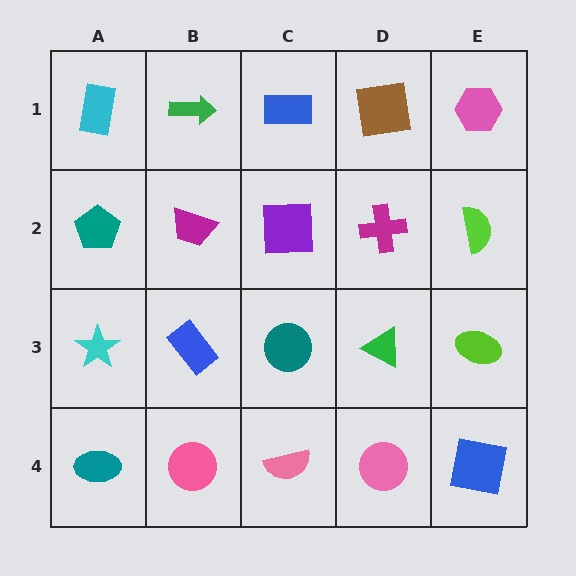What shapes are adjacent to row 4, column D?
A green triangle (row 3, column D), a pink semicircle (row 4, column C), a blue square (row 4, column E).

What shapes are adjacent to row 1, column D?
A magenta cross (row 2, column D), a blue rectangle (row 1, column C), a pink hexagon (row 1, column E).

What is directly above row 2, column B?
A green arrow.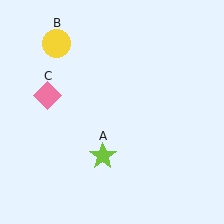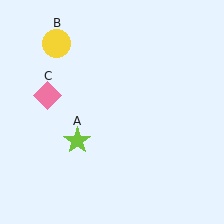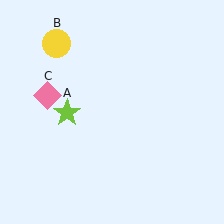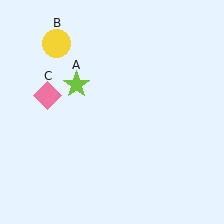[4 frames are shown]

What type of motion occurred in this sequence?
The lime star (object A) rotated clockwise around the center of the scene.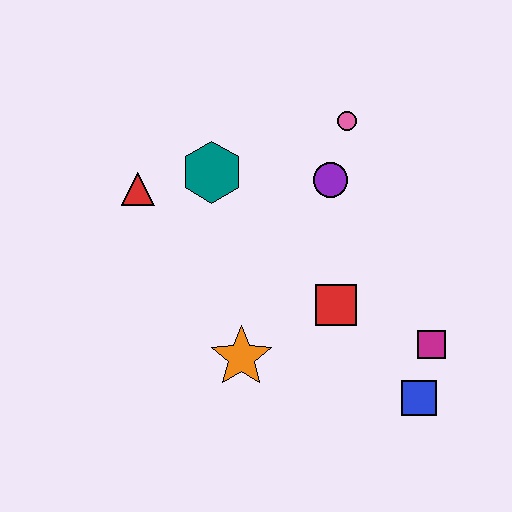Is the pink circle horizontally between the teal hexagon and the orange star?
No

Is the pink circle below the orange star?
No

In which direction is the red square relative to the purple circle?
The red square is below the purple circle.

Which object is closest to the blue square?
The magenta square is closest to the blue square.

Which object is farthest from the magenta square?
The red triangle is farthest from the magenta square.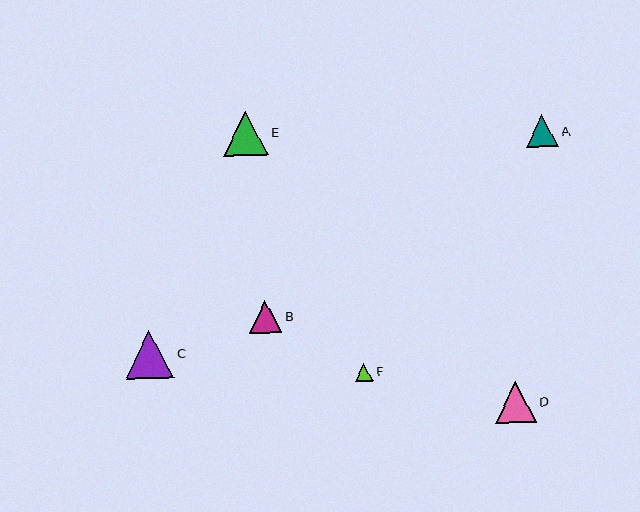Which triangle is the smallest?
Triangle F is the smallest with a size of approximately 18 pixels.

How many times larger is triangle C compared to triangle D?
Triangle C is approximately 1.2 times the size of triangle D.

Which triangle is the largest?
Triangle C is the largest with a size of approximately 48 pixels.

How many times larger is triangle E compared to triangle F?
Triangle E is approximately 2.5 times the size of triangle F.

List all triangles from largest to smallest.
From largest to smallest: C, E, D, A, B, F.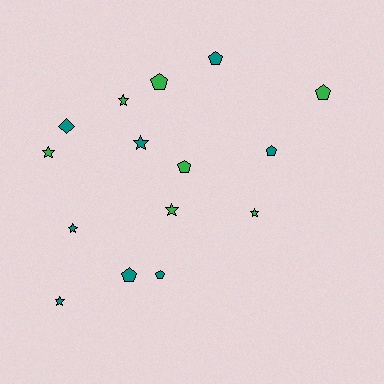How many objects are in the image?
There are 15 objects.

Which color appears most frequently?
Teal, with 8 objects.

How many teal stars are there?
There are 3 teal stars.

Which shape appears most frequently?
Pentagon, with 7 objects.